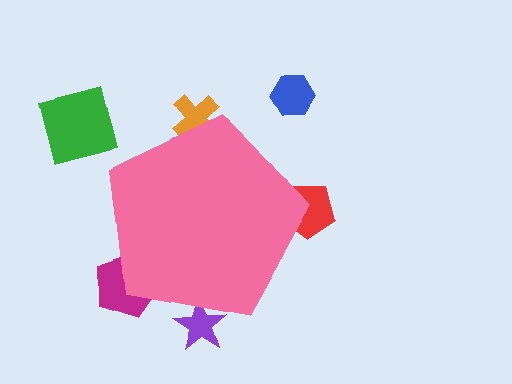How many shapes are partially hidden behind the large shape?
4 shapes are partially hidden.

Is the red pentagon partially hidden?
Yes, the red pentagon is partially hidden behind the pink pentagon.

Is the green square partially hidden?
No, the green square is fully visible.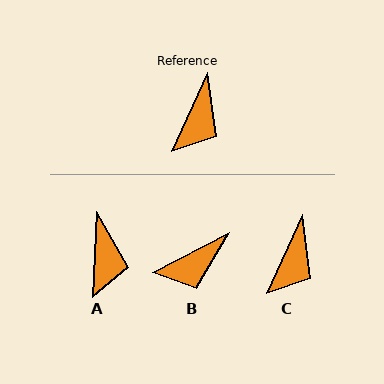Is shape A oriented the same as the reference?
No, it is off by about 22 degrees.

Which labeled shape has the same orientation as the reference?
C.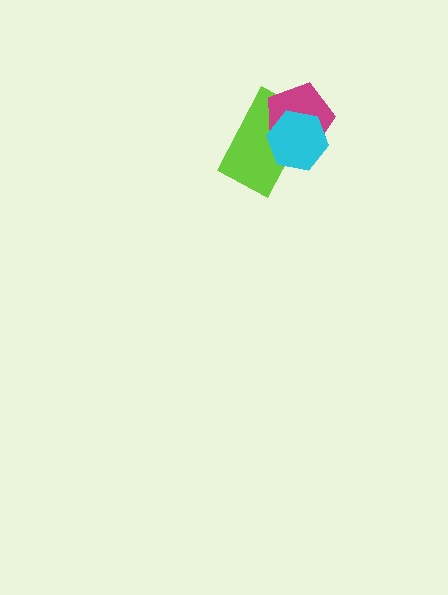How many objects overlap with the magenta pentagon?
2 objects overlap with the magenta pentagon.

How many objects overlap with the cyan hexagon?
2 objects overlap with the cyan hexagon.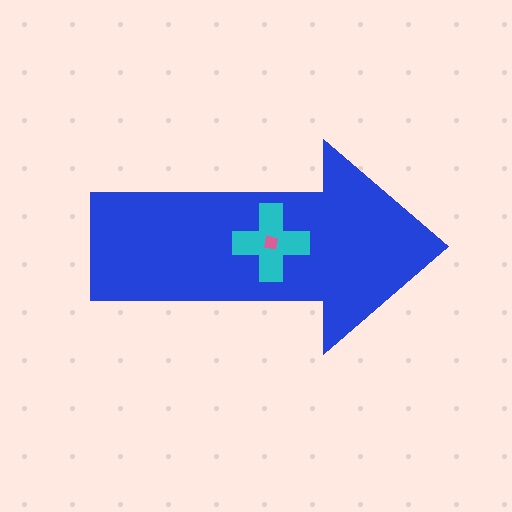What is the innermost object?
The pink square.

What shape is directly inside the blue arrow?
The cyan cross.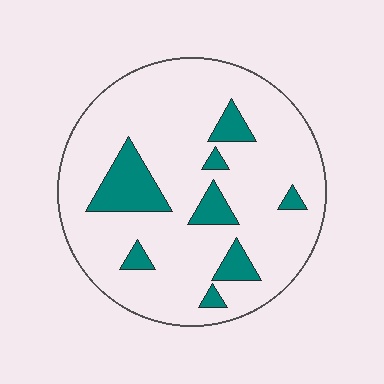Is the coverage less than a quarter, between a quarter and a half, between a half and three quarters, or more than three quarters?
Less than a quarter.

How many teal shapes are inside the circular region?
8.